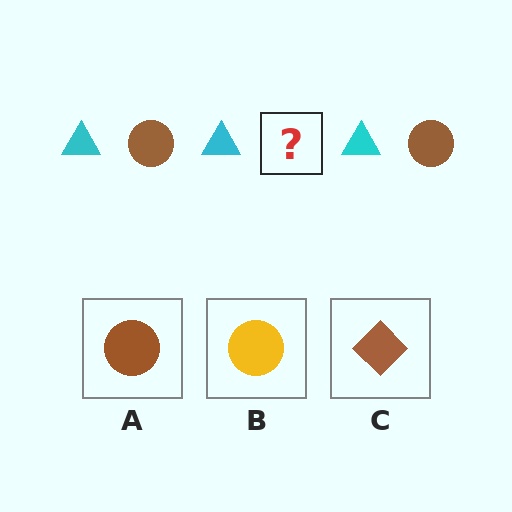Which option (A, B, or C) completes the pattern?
A.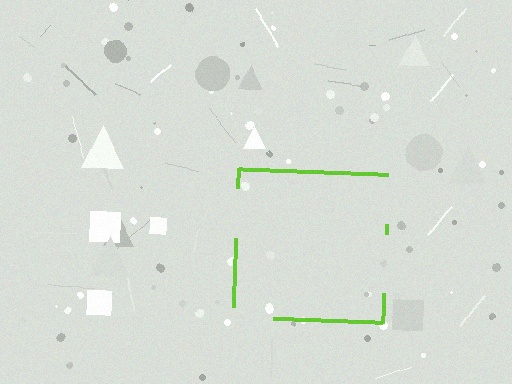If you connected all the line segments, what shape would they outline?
They would outline a square.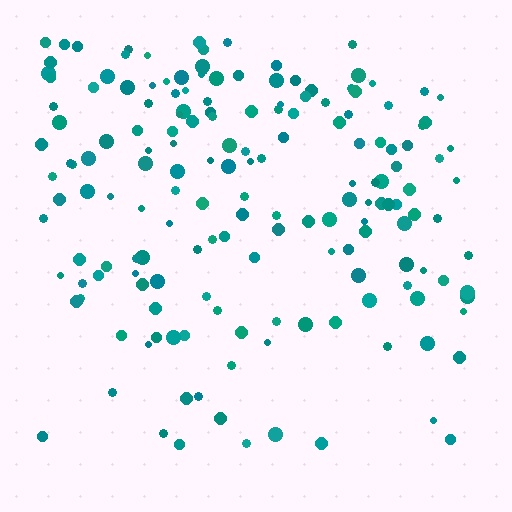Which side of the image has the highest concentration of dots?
The top.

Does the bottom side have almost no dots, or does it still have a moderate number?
Still a moderate number, just noticeably fewer than the top.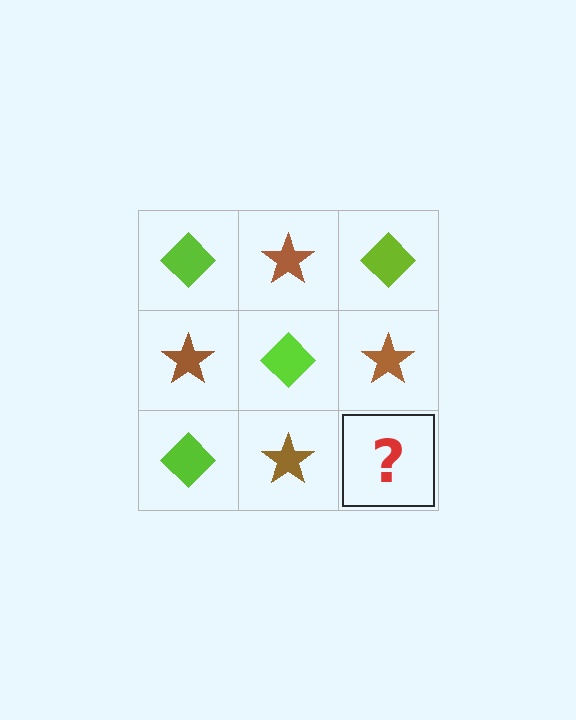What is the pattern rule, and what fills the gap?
The rule is that it alternates lime diamond and brown star in a checkerboard pattern. The gap should be filled with a lime diamond.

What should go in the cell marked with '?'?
The missing cell should contain a lime diamond.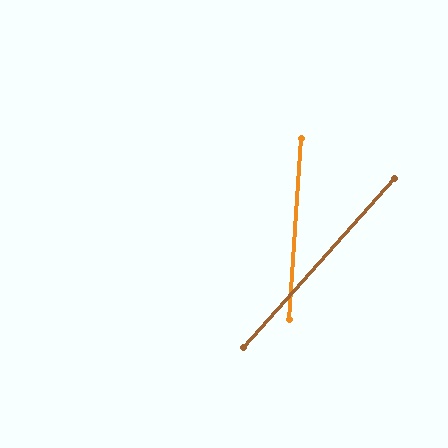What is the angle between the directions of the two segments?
Approximately 38 degrees.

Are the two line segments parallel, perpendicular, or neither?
Neither parallel nor perpendicular — they differ by about 38°.